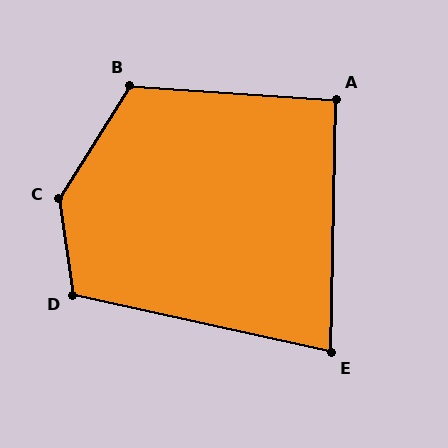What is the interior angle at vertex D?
Approximately 111 degrees (obtuse).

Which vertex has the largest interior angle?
C, at approximately 140 degrees.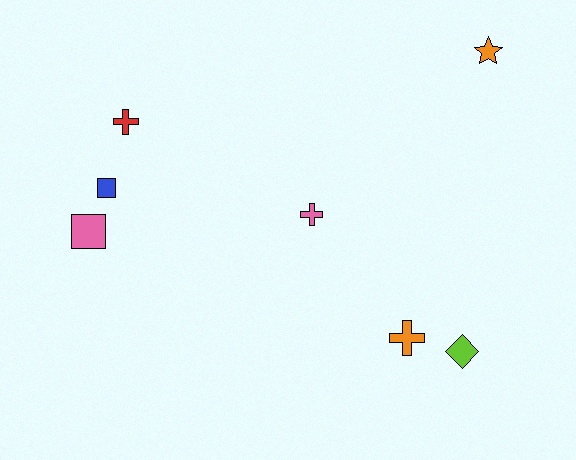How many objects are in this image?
There are 7 objects.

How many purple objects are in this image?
There are no purple objects.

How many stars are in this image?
There is 1 star.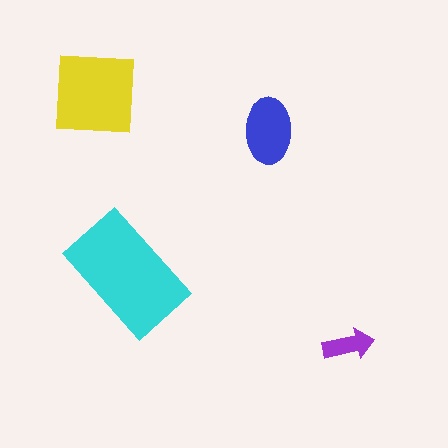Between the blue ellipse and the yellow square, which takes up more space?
The yellow square.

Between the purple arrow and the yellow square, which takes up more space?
The yellow square.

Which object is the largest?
The cyan rectangle.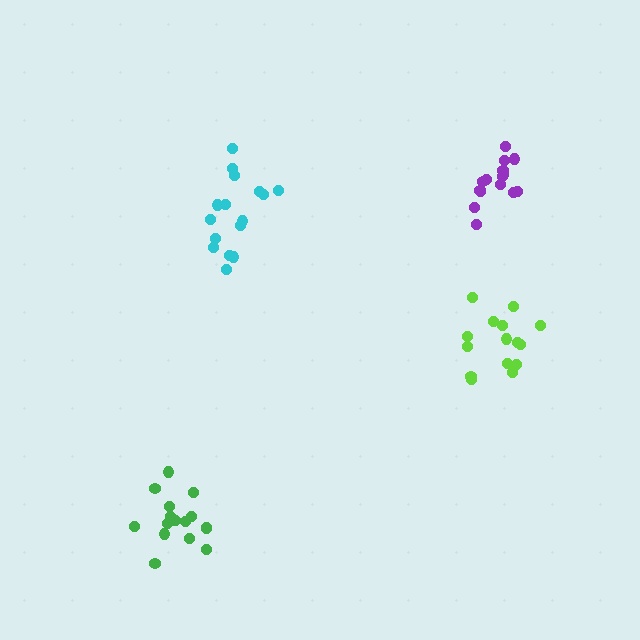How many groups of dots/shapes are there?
There are 4 groups.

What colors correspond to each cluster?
The clusters are colored: green, cyan, lime, purple.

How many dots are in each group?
Group 1: 16 dots, Group 2: 16 dots, Group 3: 15 dots, Group 4: 15 dots (62 total).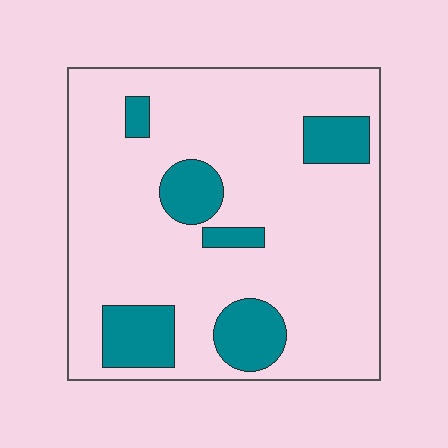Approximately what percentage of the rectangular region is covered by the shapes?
Approximately 20%.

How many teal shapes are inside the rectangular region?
6.